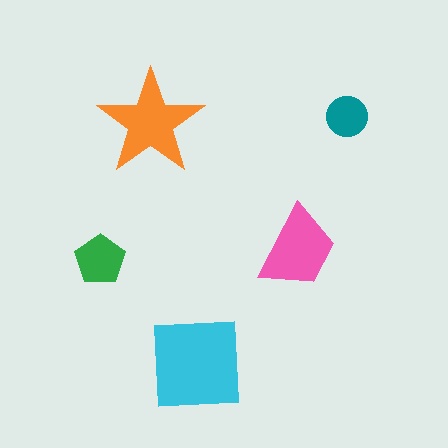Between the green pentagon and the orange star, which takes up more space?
The orange star.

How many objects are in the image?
There are 5 objects in the image.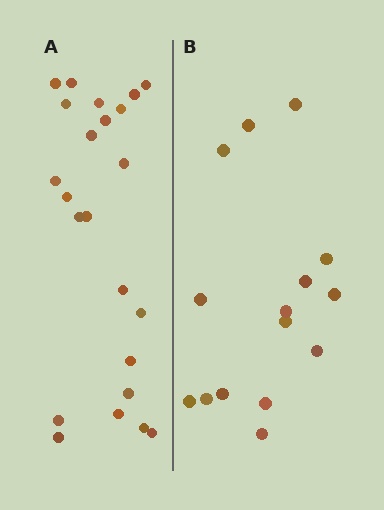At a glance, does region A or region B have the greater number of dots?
Region A (the left region) has more dots.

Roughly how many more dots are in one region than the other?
Region A has roughly 8 or so more dots than region B.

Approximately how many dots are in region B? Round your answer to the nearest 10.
About 20 dots. (The exact count is 15, which rounds to 20.)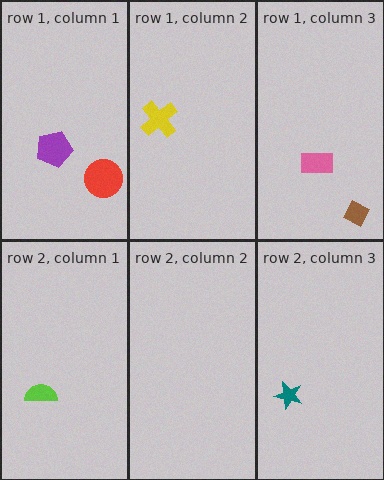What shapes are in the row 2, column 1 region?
The lime semicircle.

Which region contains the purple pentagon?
The row 1, column 1 region.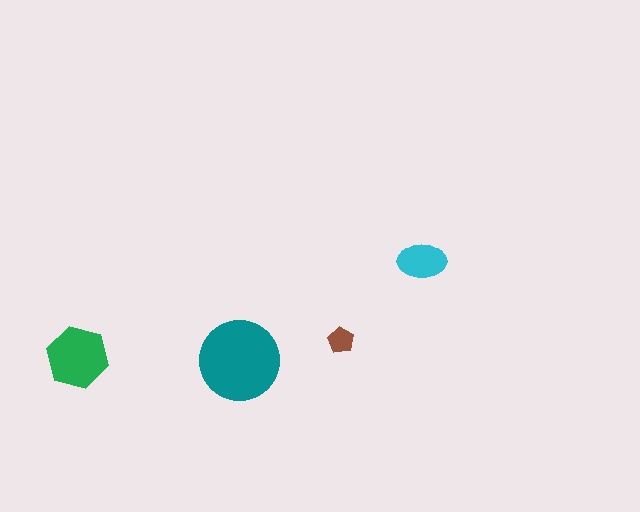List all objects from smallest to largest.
The brown pentagon, the cyan ellipse, the green hexagon, the teal circle.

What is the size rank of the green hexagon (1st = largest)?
2nd.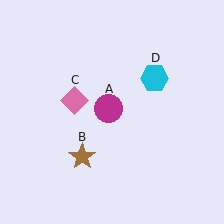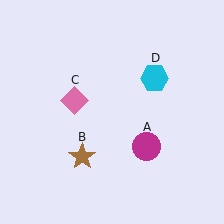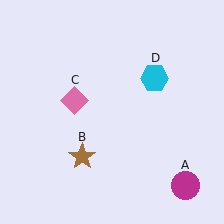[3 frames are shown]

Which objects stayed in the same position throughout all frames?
Brown star (object B) and pink diamond (object C) and cyan hexagon (object D) remained stationary.